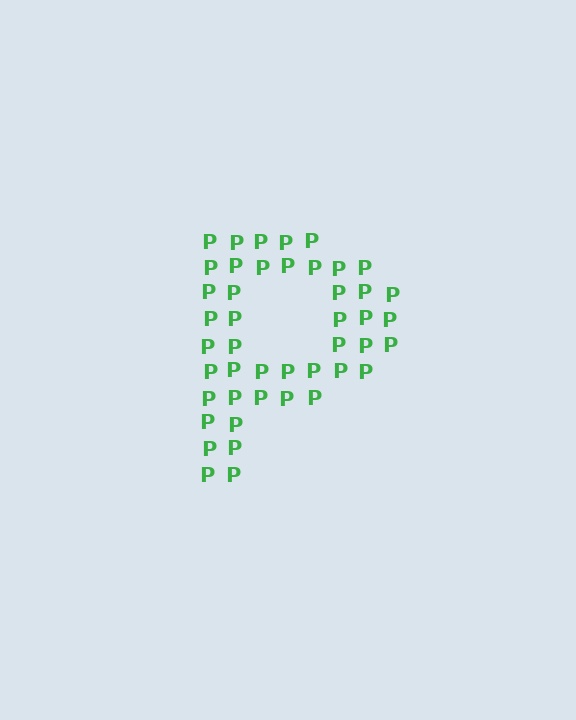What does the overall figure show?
The overall figure shows the letter P.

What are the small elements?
The small elements are letter P's.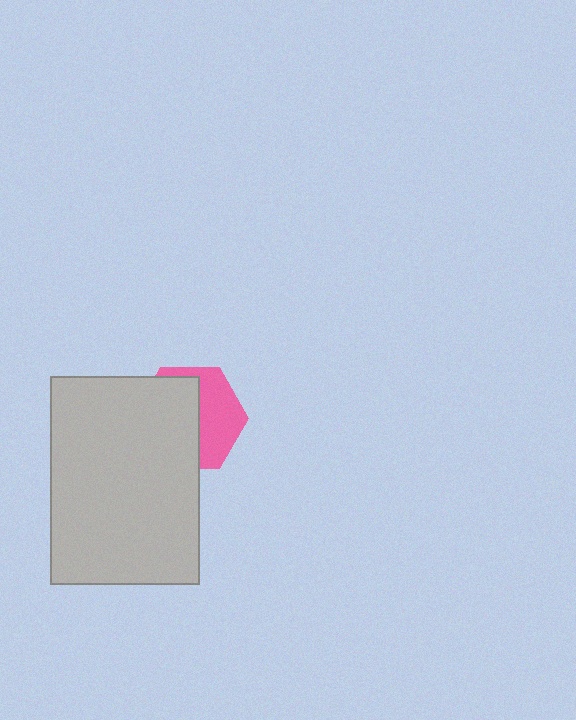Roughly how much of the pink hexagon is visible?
A small part of it is visible (roughly 43%).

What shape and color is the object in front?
The object in front is a light gray rectangle.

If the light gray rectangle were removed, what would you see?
You would see the complete pink hexagon.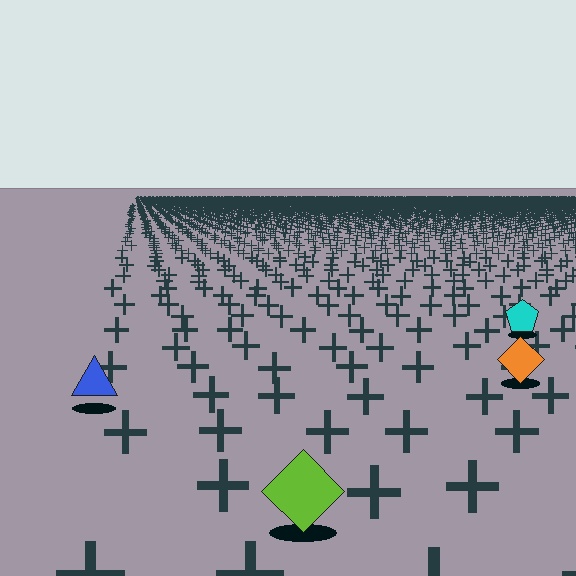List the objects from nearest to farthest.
From nearest to farthest: the lime diamond, the blue triangle, the orange diamond, the cyan pentagon.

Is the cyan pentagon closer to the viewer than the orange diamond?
No. The orange diamond is closer — you can tell from the texture gradient: the ground texture is coarser near it.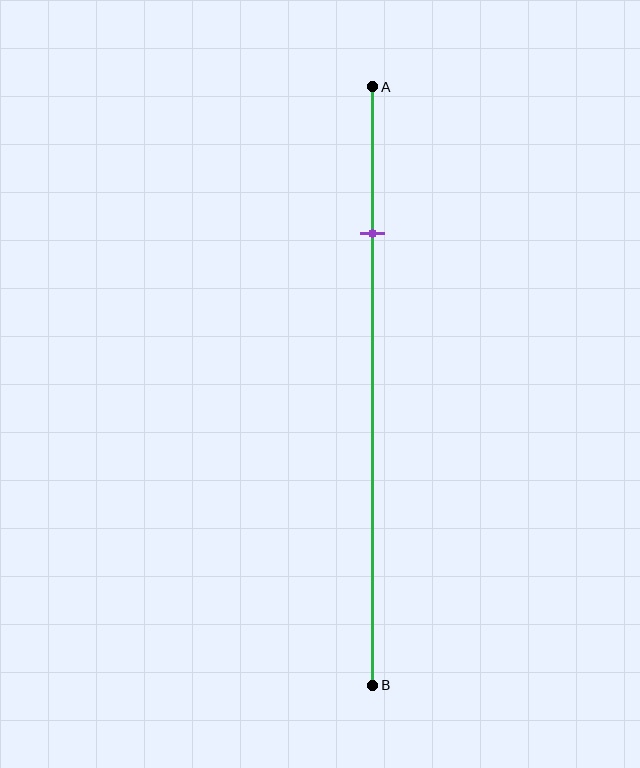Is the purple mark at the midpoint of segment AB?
No, the mark is at about 25% from A, not at the 50% midpoint.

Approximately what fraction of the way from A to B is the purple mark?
The purple mark is approximately 25% of the way from A to B.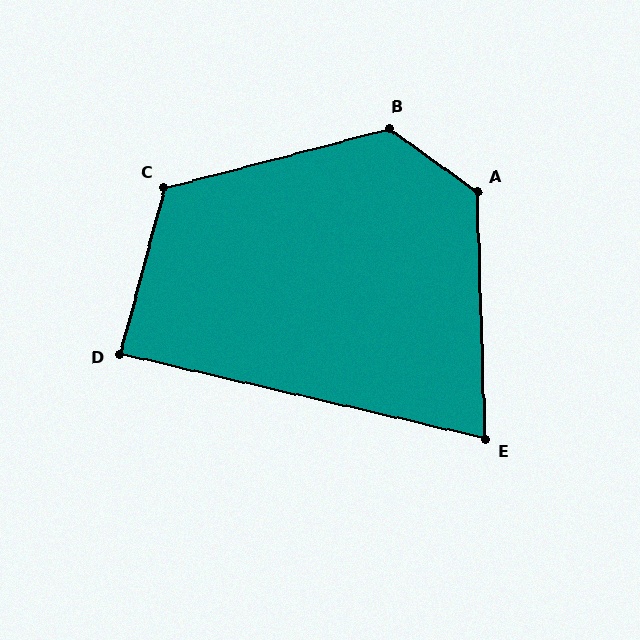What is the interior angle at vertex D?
Approximately 88 degrees (approximately right).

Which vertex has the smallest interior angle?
E, at approximately 75 degrees.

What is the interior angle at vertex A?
Approximately 127 degrees (obtuse).